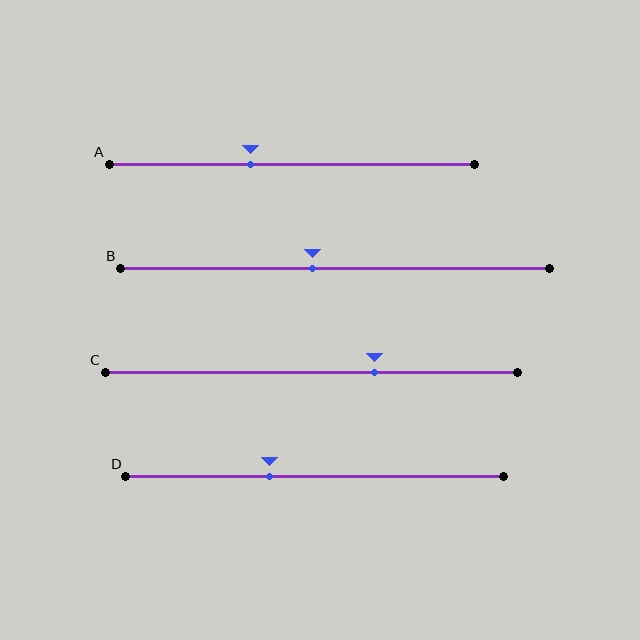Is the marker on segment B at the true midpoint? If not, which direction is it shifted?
No, the marker on segment B is shifted to the left by about 5% of the segment length.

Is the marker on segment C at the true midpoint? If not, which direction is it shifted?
No, the marker on segment C is shifted to the right by about 15% of the segment length.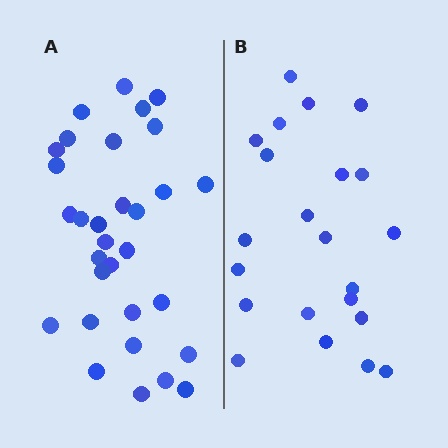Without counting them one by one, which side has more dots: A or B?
Region A (the left region) has more dots.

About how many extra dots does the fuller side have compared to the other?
Region A has roughly 8 or so more dots than region B.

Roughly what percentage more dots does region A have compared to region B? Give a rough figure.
About 40% more.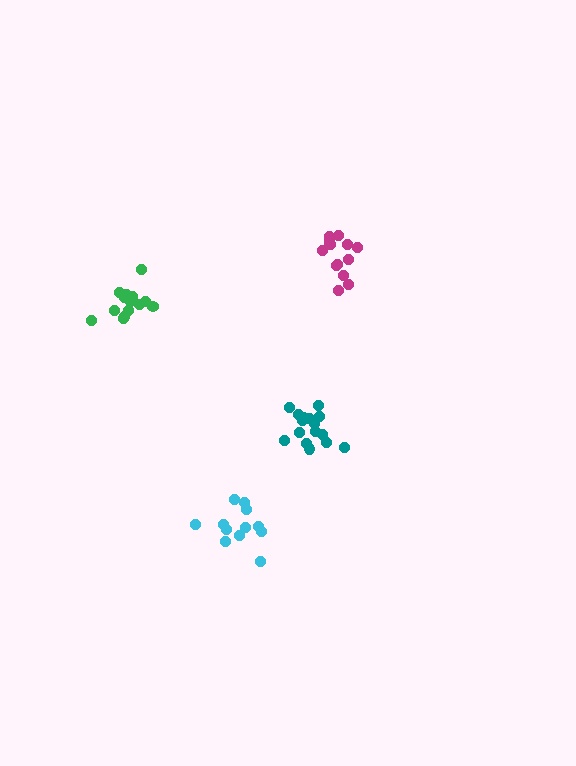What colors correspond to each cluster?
The clusters are colored: teal, cyan, magenta, green.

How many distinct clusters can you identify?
There are 4 distinct clusters.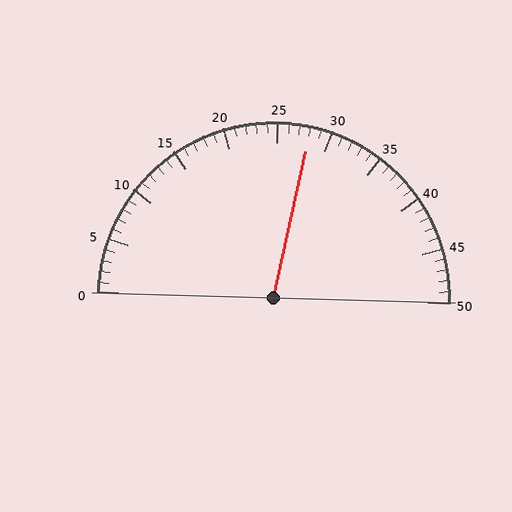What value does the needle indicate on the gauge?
The needle indicates approximately 28.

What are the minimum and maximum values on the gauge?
The gauge ranges from 0 to 50.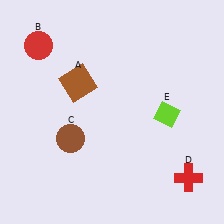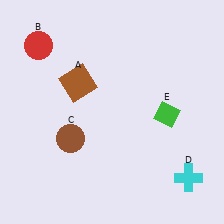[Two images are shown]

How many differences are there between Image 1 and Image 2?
There are 2 differences between the two images.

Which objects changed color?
D changed from red to cyan. E changed from lime to green.